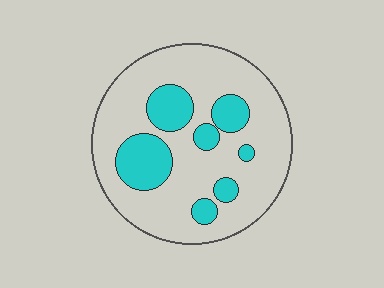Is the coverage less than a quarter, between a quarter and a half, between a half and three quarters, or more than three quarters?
Less than a quarter.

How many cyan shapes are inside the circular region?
7.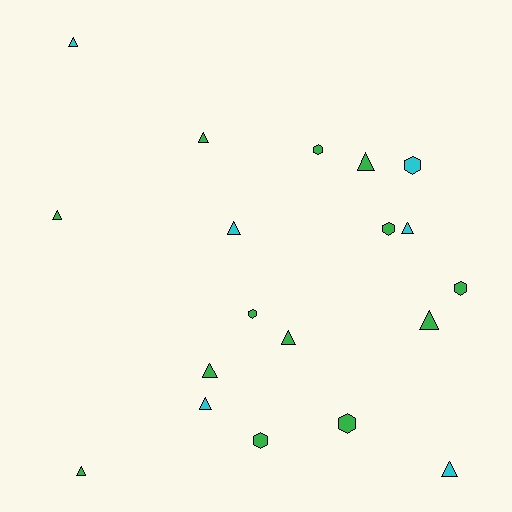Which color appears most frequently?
Green, with 13 objects.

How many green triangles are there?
There are 7 green triangles.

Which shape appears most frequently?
Triangle, with 12 objects.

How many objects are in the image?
There are 19 objects.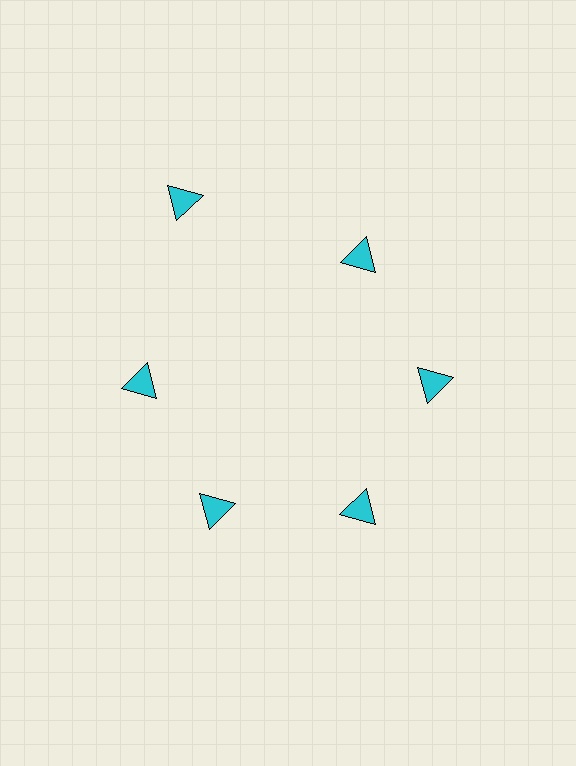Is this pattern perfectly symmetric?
No. The 6 cyan triangles are arranged in a ring, but one element near the 11 o'clock position is pushed outward from the center, breaking the 6-fold rotational symmetry.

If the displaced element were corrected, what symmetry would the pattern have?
It would have 6-fold rotational symmetry — the pattern would map onto itself every 60 degrees.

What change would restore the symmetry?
The symmetry would be restored by moving it inward, back onto the ring so that all 6 triangles sit at equal angles and equal distance from the center.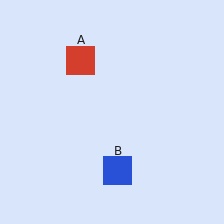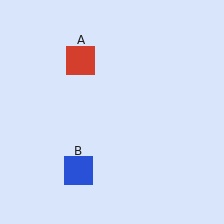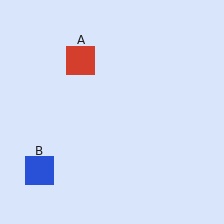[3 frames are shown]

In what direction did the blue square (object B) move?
The blue square (object B) moved left.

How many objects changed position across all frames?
1 object changed position: blue square (object B).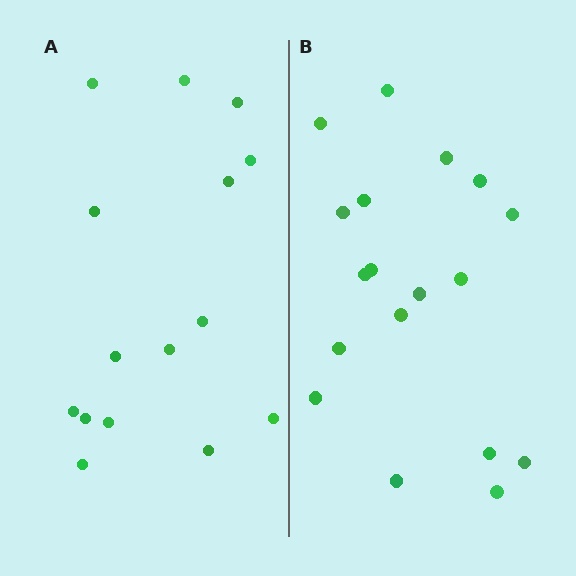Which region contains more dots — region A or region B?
Region B (the right region) has more dots.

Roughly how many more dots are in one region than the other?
Region B has just a few more — roughly 2 or 3 more dots than region A.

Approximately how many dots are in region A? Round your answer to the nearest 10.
About 20 dots. (The exact count is 15, which rounds to 20.)